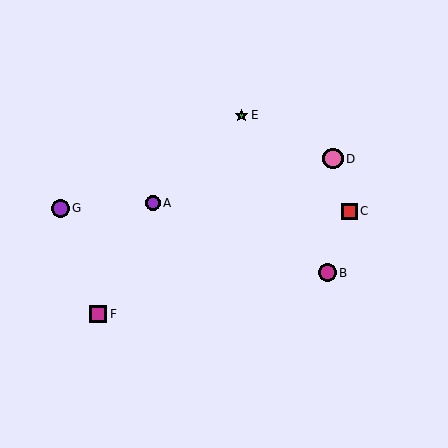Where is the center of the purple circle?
The center of the purple circle is at (153, 203).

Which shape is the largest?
The pink circle (labeled D) is the largest.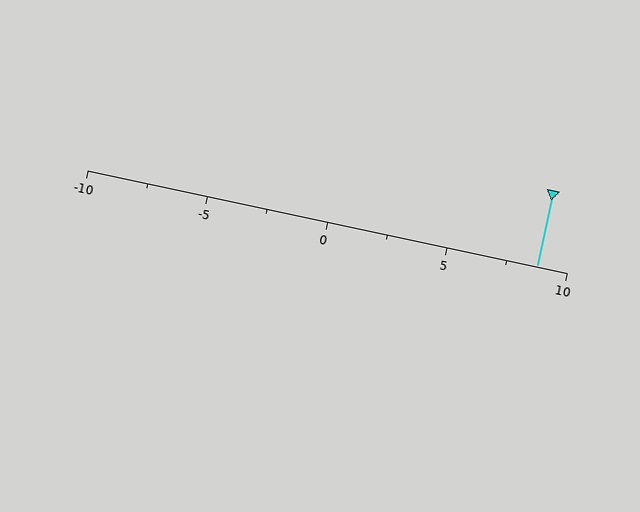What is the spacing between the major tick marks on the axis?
The major ticks are spaced 5 apart.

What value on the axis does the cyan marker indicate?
The marker indicates approximately 8.8.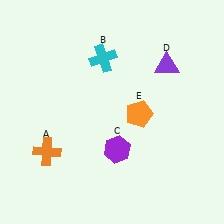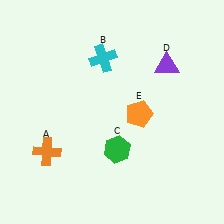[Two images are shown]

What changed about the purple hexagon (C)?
In Image 1, C is purple. In Image 2, it changed to green.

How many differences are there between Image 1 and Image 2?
There is 1 difference between the two images.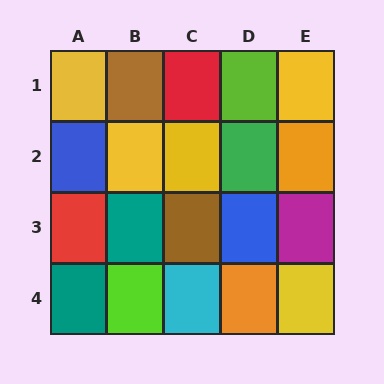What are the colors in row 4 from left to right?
Teal, lime, cyan, orange, yellow.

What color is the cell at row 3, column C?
Brown.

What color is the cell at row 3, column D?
Blue.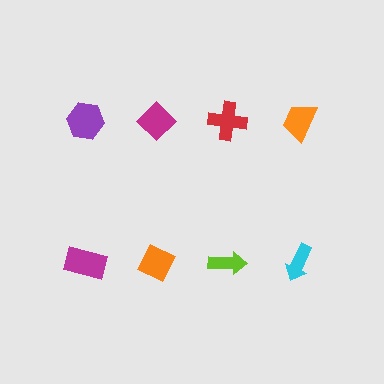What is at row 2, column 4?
A cyan arrow.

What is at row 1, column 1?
A purple hexagon.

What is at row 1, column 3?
A red cross.